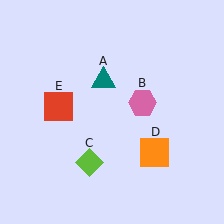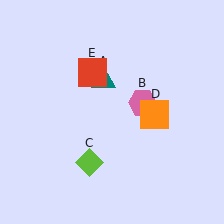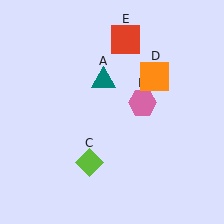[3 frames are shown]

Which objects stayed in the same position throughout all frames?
Teal triangle (object A) and pink hexagon (object B) and lime diamond (object C) remained stationary.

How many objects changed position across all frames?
2 objects changed position: orange square (object D), red square (object E).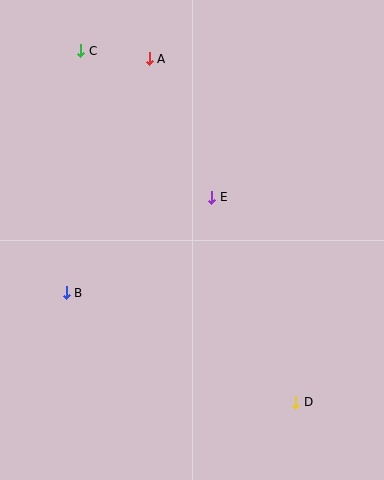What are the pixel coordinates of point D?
Point D is at (296, 402).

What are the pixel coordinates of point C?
Point C is at (81, 51).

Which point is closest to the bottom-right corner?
Point D is closest to the bottom-right corner.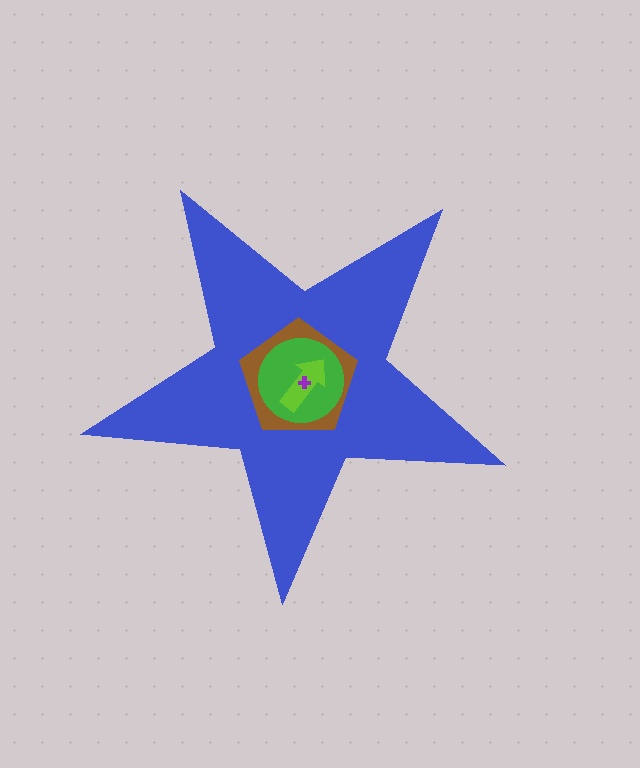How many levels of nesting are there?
5.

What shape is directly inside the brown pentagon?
The green circle.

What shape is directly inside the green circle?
The lime arrow.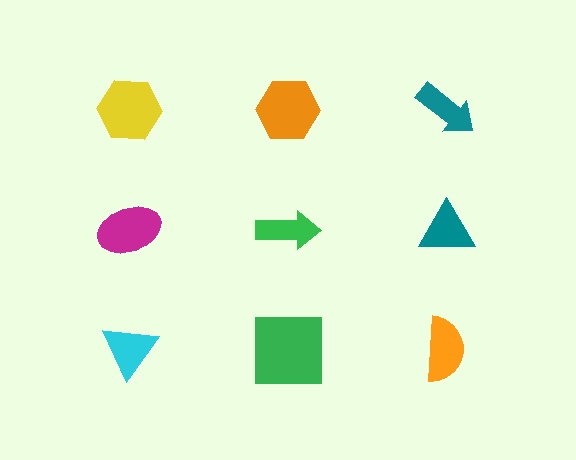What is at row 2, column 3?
A teal triangle.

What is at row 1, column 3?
A teal arrow.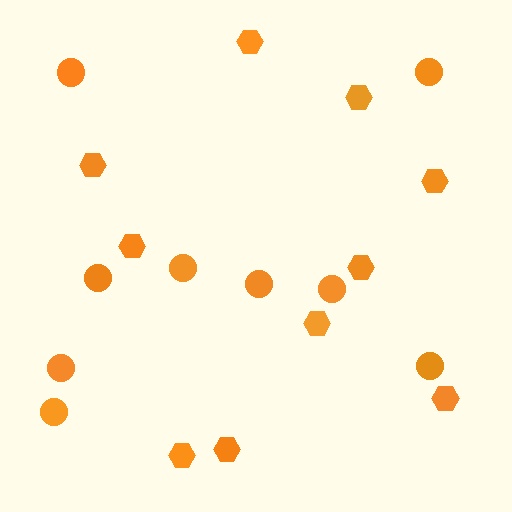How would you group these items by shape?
There are 2 groups: one group of hexagons (10) and one group of circles (9).